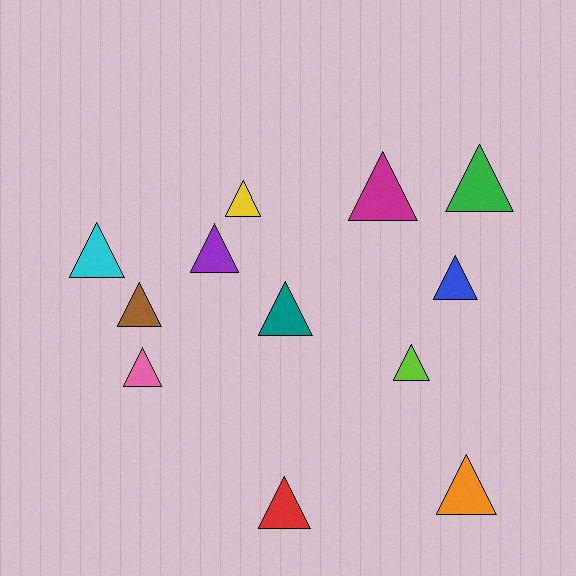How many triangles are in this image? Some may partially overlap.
There are 12 triangles.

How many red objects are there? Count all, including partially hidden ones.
There is 1 red object.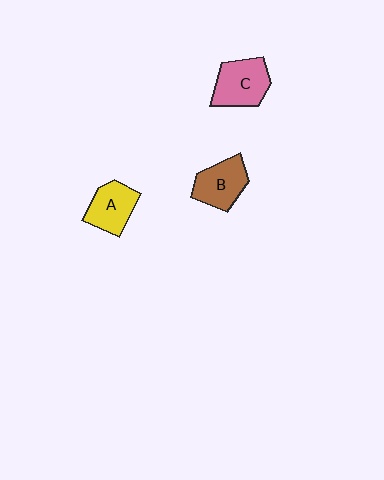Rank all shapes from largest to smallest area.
From largest to smallest: C (pink), B (brown), A (yellow).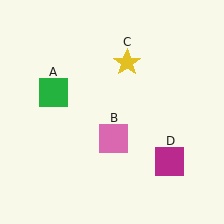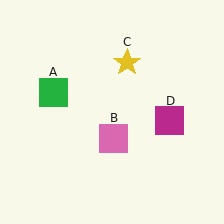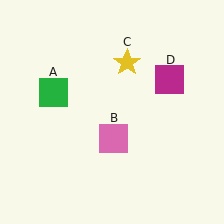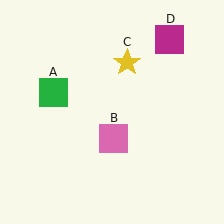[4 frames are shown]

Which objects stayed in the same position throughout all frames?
Green square (object A) and pink square (object B) and yellow star (object C) remained stationary.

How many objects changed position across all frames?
1 object changed position: magenta square (object D).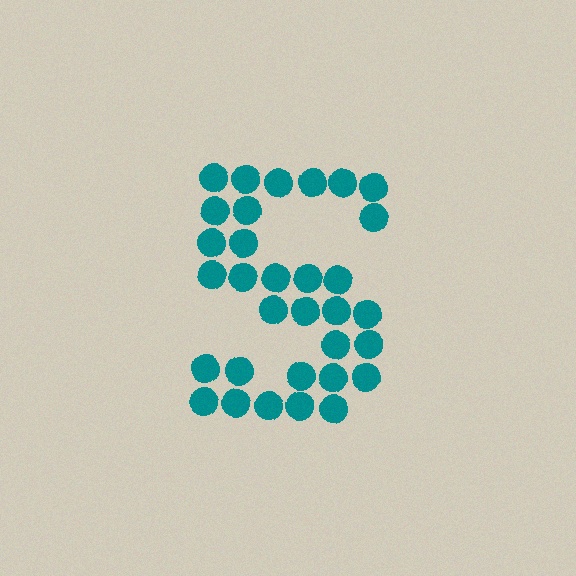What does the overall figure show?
The overall figure shows the letter S.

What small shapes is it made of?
It is made of small circles.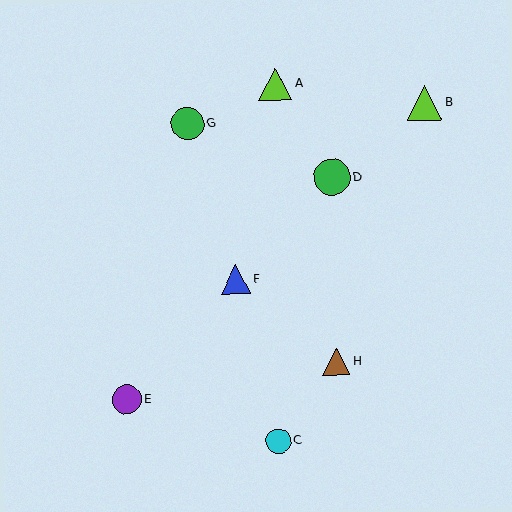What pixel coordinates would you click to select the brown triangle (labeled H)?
Click at (336, 362) to select the brown triangle H.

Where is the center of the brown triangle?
The center of the brown triangle is at (336, 362).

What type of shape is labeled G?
Shape G is a green circle.